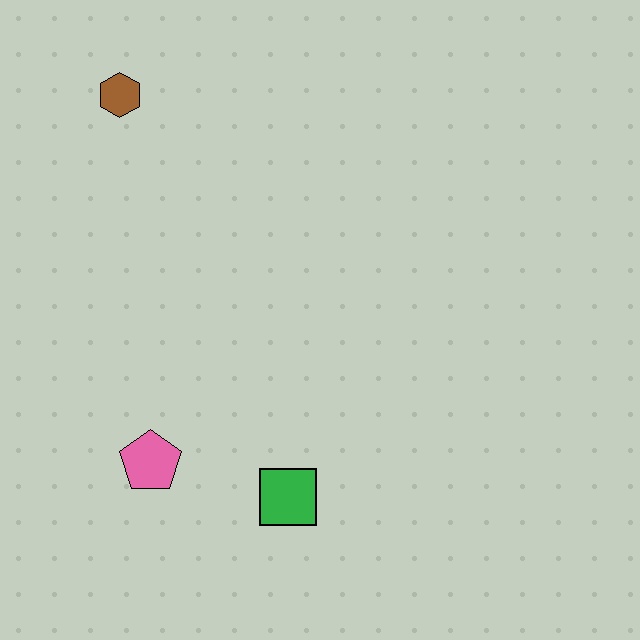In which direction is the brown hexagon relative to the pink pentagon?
The brown hexagon is above the pink pentagon.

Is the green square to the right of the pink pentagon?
Yes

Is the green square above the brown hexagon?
No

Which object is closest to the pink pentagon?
The green square is closest to the pink pentagon.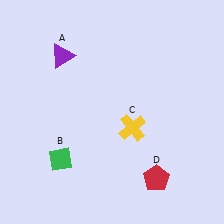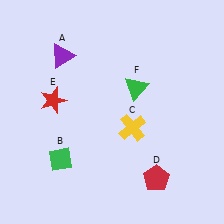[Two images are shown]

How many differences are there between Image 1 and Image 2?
There are 2 differences between the two images.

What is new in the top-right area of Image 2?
A green triangle (F) was added in the top-right area of Image 2.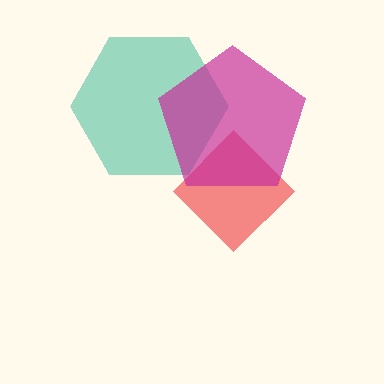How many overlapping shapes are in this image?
There are 3 overlapping shapes in the image.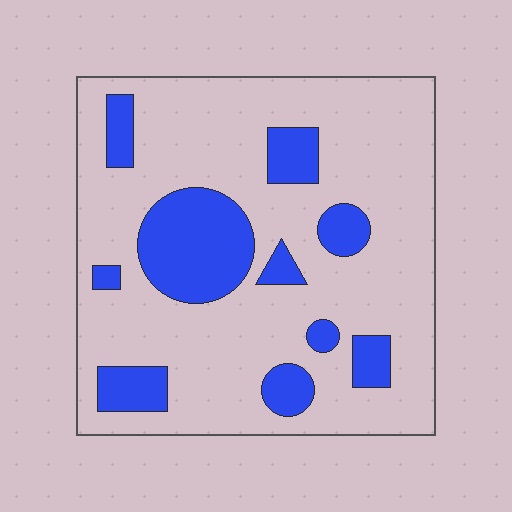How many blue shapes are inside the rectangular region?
10.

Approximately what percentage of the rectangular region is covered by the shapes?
Approximately 20%.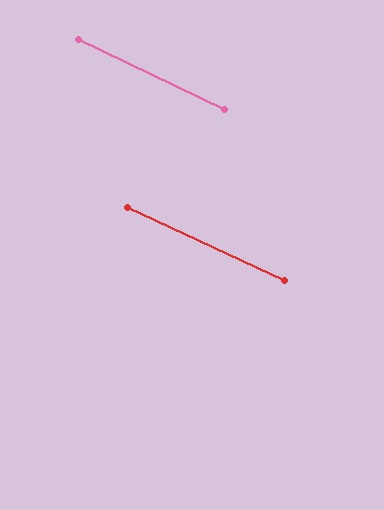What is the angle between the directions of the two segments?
Approximately 0 degrees.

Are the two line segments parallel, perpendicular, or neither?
Parallel — their directions differ by only 0.5°.